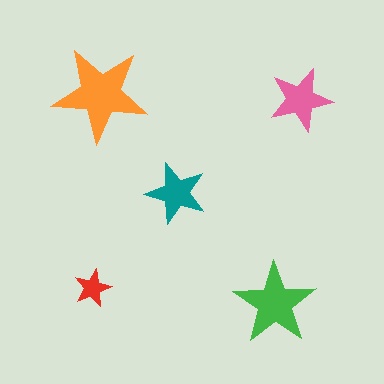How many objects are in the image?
There are 5 objects in the image.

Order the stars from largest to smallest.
the orange one, the green one, the pink one, the teal one, the red one.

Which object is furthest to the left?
The red star is leftmost.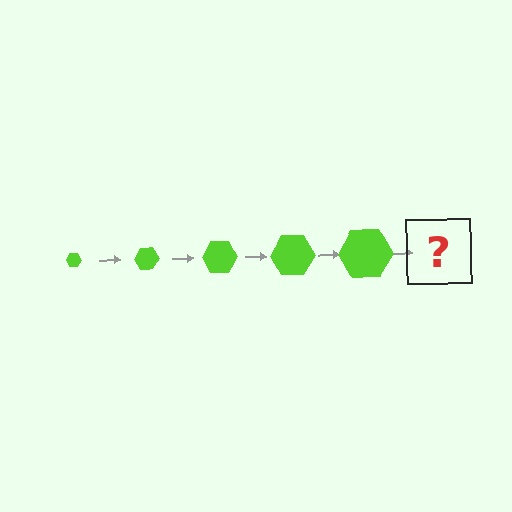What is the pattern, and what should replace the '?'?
The pattern is that the hexagon gets progressively larger each step. The '?' should be a lime hexagon, larger than the previous one.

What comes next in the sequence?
The next element should be a lime hexagon, larger than the previous one.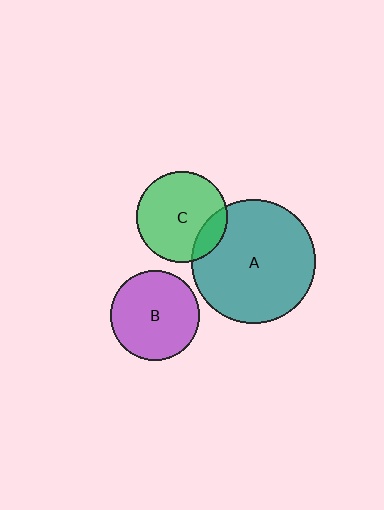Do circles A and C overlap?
Yes.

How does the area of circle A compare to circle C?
Approximately 1.9 times.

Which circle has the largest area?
Circle A (teal).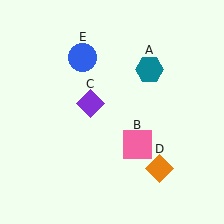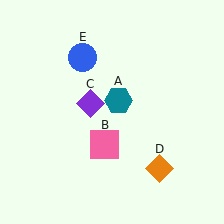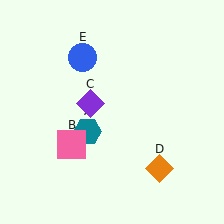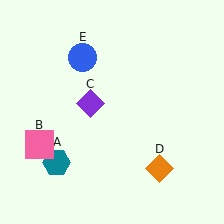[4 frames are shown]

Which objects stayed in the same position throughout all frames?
Purple diamond (object C) and orange diamond (object D) and blue circle (object E) remained stationary.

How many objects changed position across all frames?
2 objects changed position: teal hexagon (object A), pink square (object B).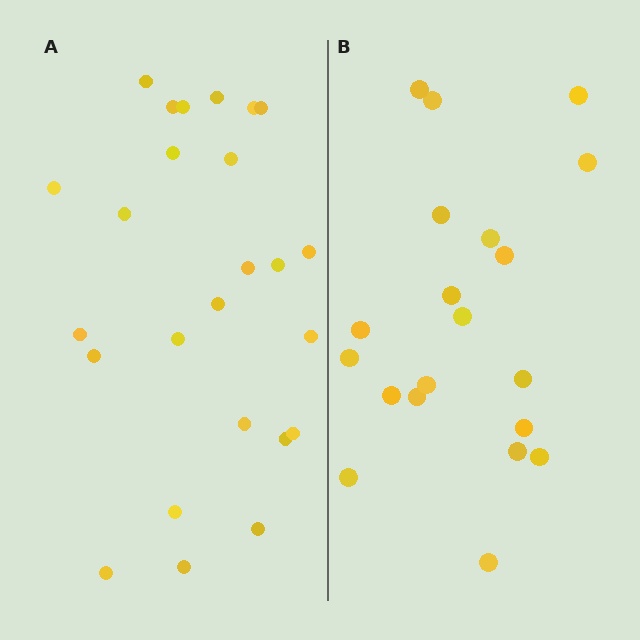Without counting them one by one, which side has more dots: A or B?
Region A (the left region) has more dots.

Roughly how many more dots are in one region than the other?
Region A has about 5 more dots than region B.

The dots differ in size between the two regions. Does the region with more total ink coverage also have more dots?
No. Region B has more total ink coverage because its dots are larger, but region A actually contains more individual dots. Total area can be misleading — the number of items is what matters here.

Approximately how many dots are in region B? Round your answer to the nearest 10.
About 20 dots.